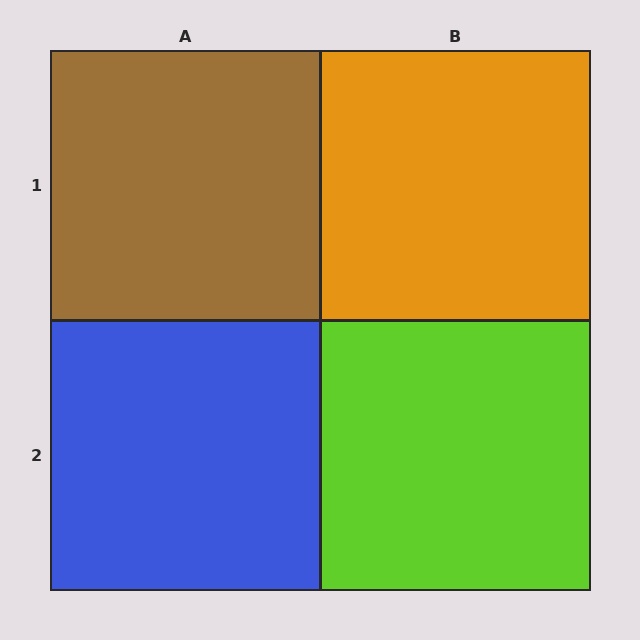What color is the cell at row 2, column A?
Blue.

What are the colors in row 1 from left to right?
Brown, orange.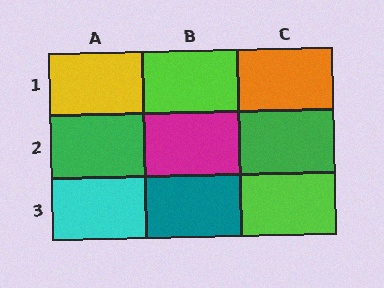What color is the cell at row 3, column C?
Lime.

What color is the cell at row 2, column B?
Magenta.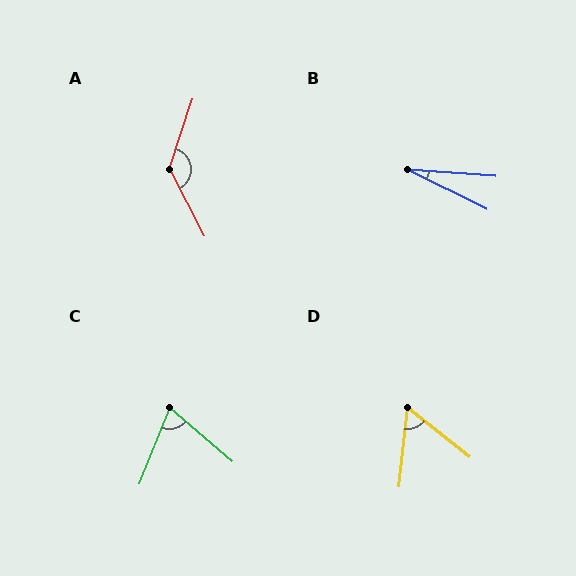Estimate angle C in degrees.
Approximately 71 degrees.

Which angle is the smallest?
B, at approximately 22 degrees.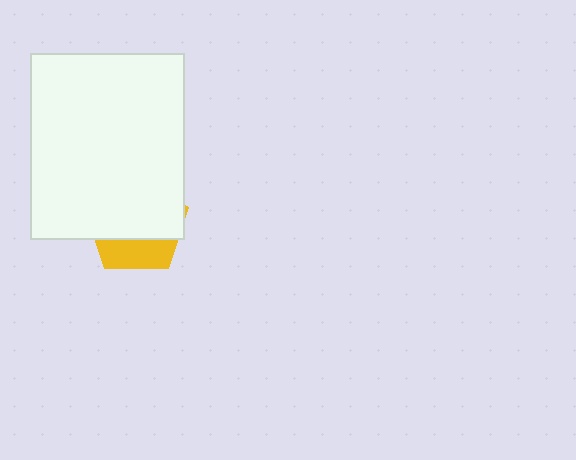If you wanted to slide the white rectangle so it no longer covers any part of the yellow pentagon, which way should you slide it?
Slide it up — that is the most direct way to separate the two shapes.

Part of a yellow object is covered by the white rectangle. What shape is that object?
It is a pentagon.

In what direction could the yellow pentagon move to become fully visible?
The yellow pentagon could move down. That would shift it out from behind the white rectangle entirely.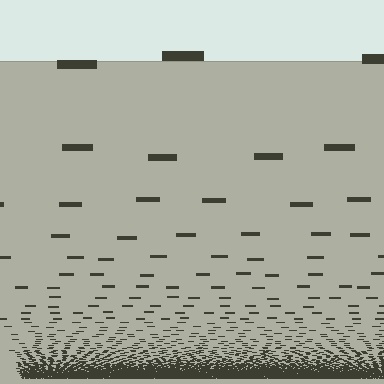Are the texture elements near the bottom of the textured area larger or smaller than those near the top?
Smaller. The gradient is inverted — elements near the bottom are smaller and denser.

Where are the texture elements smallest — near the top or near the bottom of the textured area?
Near the bottom.